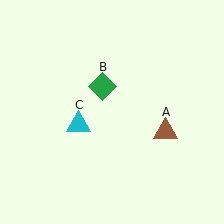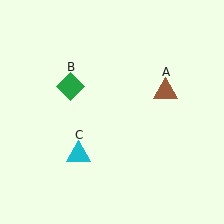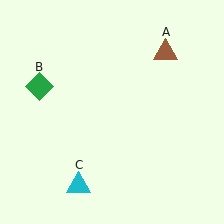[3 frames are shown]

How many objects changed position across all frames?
3 objects changed position: brown triangle (object A), green diamond (object B), cyan triangle (object C).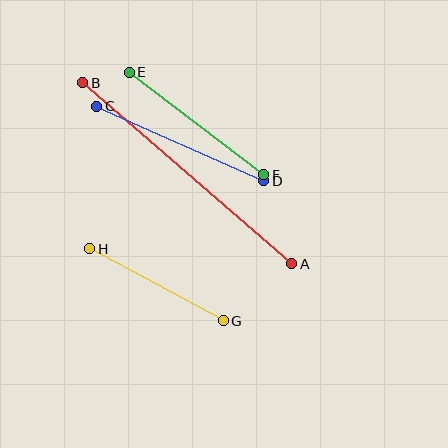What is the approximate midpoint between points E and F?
The midpoint is at approximately (196, 123) pixels.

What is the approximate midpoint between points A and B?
The midpoint is at approximately (187, 173) pixels.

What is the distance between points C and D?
The distance is approximately 183 pixels.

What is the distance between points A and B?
The distance is approximately 276 pixels.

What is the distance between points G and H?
The distance is approximately 151 pixels.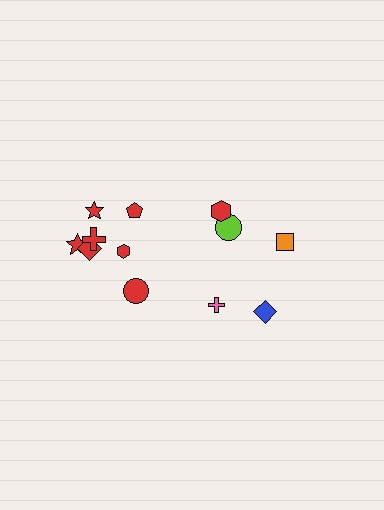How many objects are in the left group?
There are 7 objects.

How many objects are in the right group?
There are 5 objects.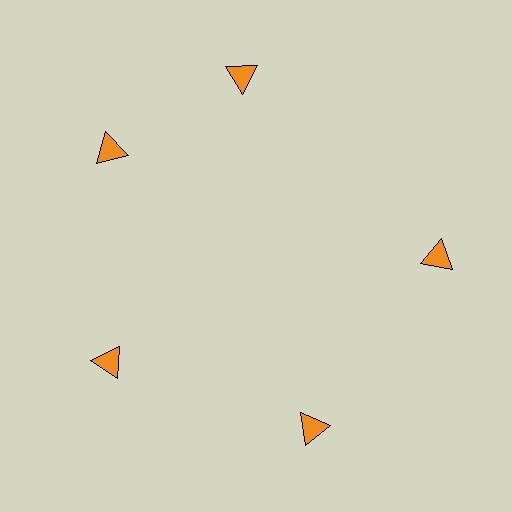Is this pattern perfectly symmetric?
No. The 5 orange triangles are arranged in a ring, but one element near the 1 o'clock position is rotated out of alignment along the ring, breaking the 5-fold rotational symmetry.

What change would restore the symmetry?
The symmetry would be restored by rotating it back into even spacing with its neighbors so that all 5 triangles sit at equal angles and equal distance from the center.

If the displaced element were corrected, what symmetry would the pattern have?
It would have 5-fold rotational symmetry — the pattern would map onto itself every 72 degrees.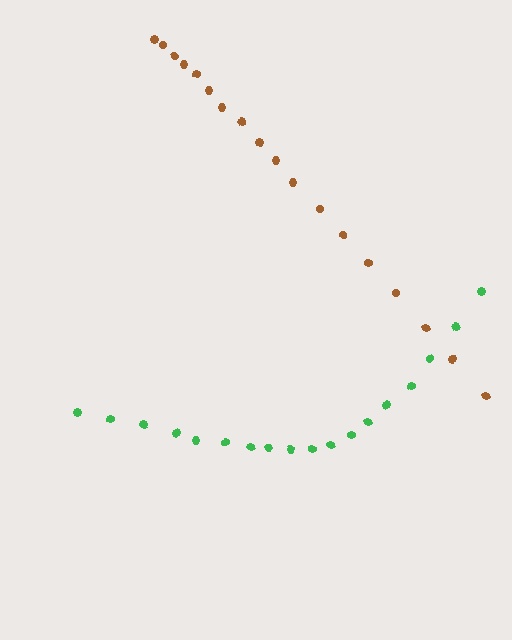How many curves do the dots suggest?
There are 2 distinct paths.